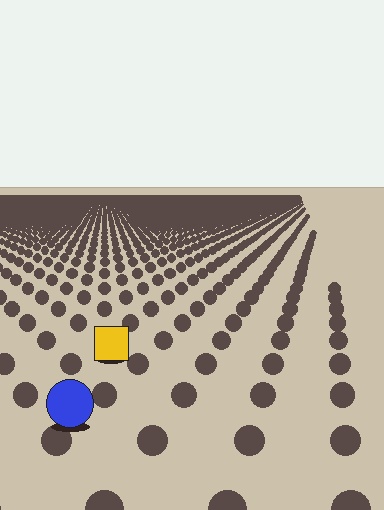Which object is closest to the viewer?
The blue circle is closest. The texture marks near it are larger and more spread out.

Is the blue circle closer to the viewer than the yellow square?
Yes. The blue circle is closer — you can tell from the texture gradient: the ground texture is coarser near it.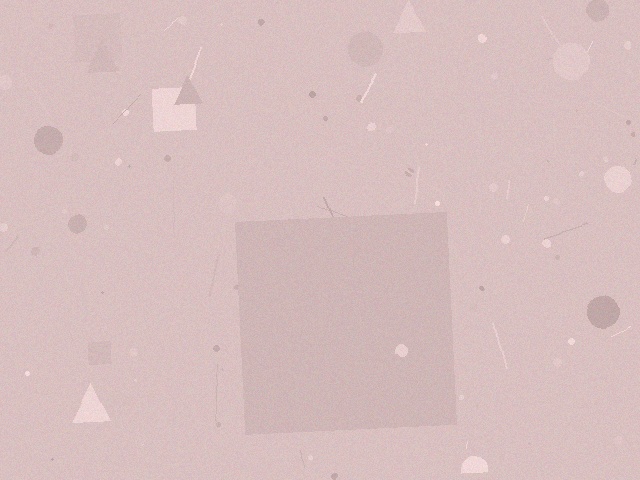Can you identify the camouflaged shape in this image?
The camouflaged shape is a square.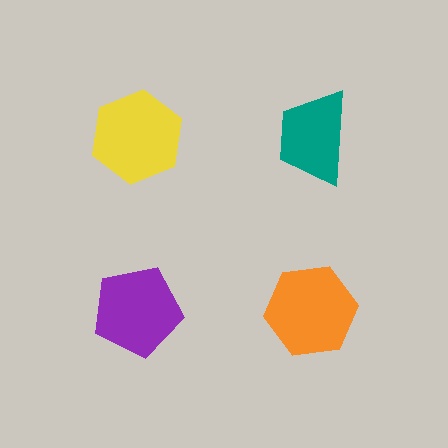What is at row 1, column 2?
A teal trapezoid.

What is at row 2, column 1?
A purple pentagon.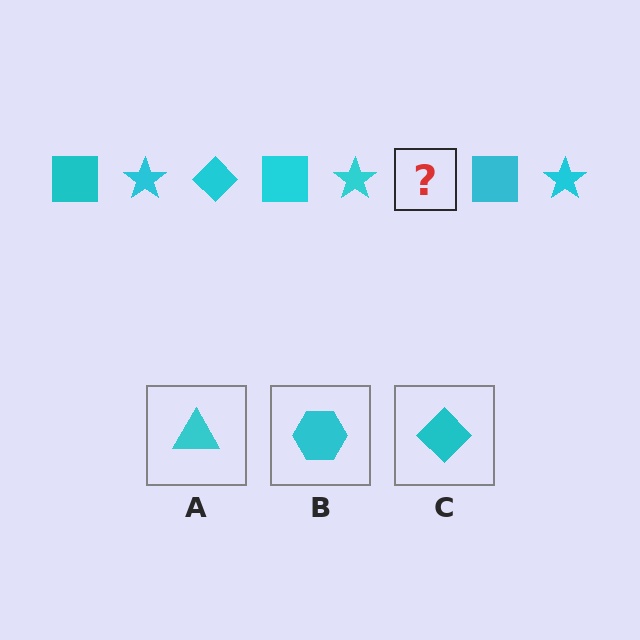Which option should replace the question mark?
Option C.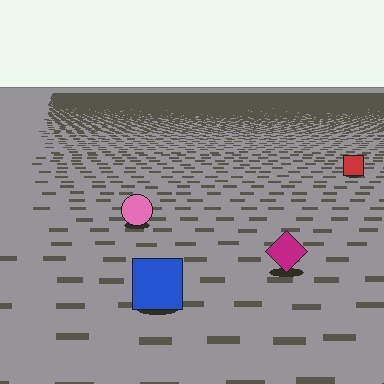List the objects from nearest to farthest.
From nearest to farthest: the blue square, the magenta diamond, the pink circle, the red square.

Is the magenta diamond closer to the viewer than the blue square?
No. The blue square is closer — you can tell from the texture gradient: the ground texture is coarser near it.